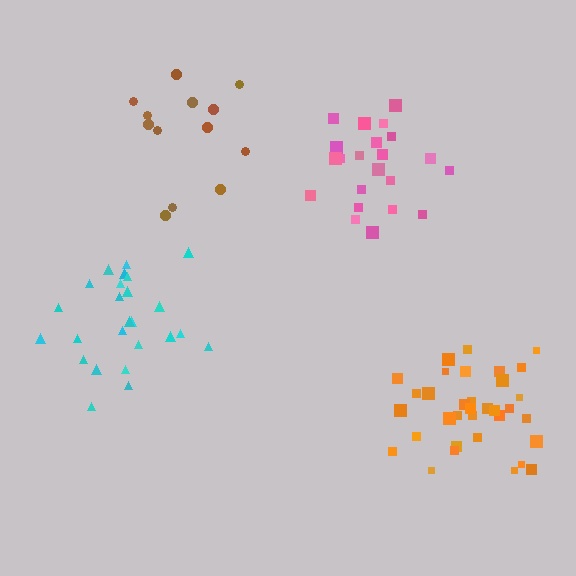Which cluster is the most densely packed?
Orange.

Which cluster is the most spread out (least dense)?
Brown.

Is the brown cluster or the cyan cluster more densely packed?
Cyan.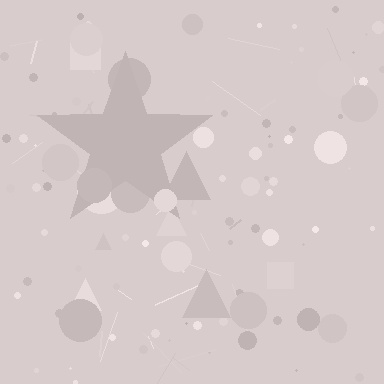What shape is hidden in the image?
A star is hidden in the image.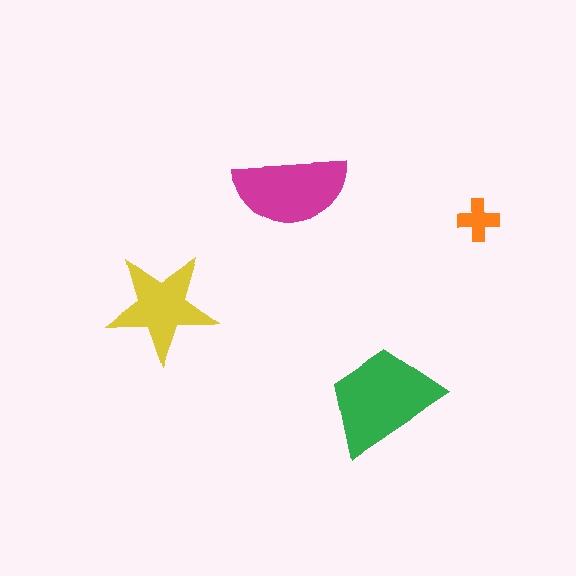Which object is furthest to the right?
The orange cross is rightmost.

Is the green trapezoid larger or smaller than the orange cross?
Larger.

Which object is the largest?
The green trapezoid.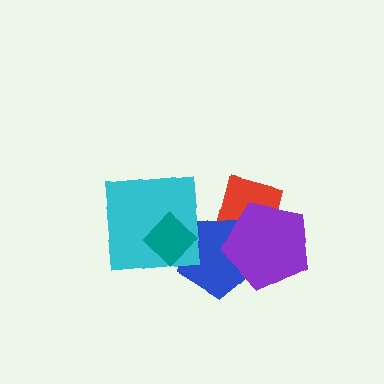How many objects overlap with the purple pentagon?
2 objects overlap with the purple pentagon.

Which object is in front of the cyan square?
The teal diamond is in front of the cyan square.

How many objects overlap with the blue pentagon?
4 objects overlap with the blue pentagon.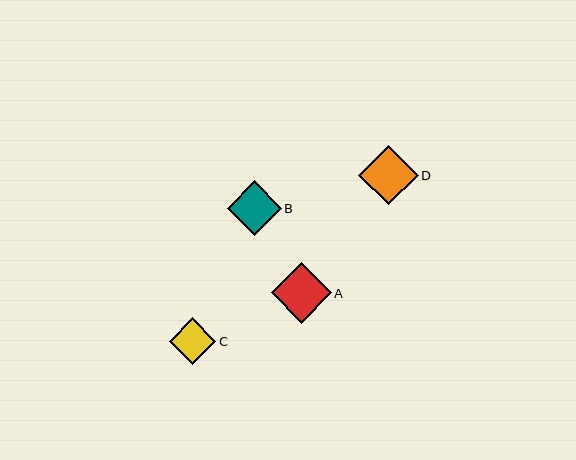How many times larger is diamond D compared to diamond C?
Diamond D is approximately 1.3 times the size of diamond C.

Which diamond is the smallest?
Diamond C is the smallest with a size of approximately 46 pixels.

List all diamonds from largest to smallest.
From largest to smallest: A, D, B, C.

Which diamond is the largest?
Diamond A is the largest with a size of approximately 60 pixels.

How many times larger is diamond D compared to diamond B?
Diamond D is approximately 1.1 times the size of diamond B.